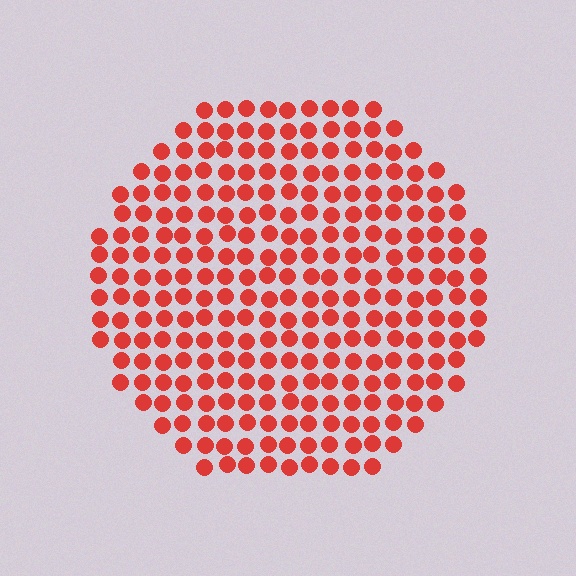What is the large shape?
The large shape is a circle.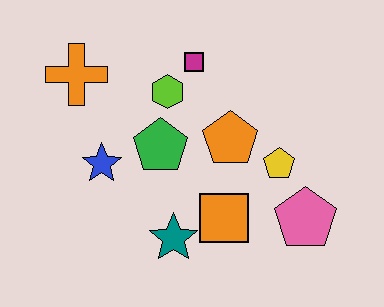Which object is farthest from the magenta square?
The pink pentagon is farthest from the magenta square.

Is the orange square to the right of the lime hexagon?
Yes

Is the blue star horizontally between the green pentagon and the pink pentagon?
No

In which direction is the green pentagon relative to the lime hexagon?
The green pentagon is below the lime hexagon.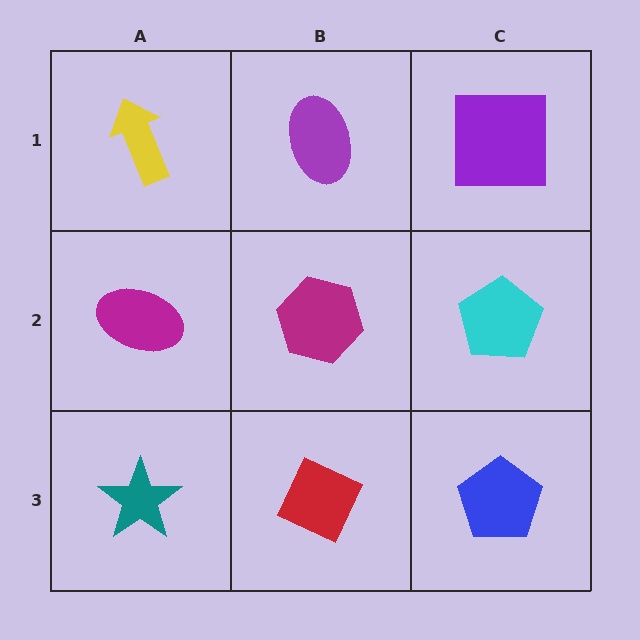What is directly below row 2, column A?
A teal star.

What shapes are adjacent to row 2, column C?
A purple square (row 1, column C), a blue pentagon (row 3, column C), a magenta hexagon (row 2, column B).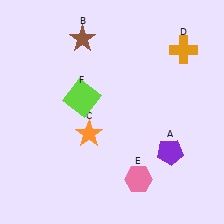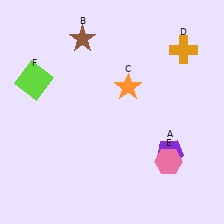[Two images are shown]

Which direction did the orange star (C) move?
The orange star (C) moved up.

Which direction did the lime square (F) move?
The lime square (F) moved left.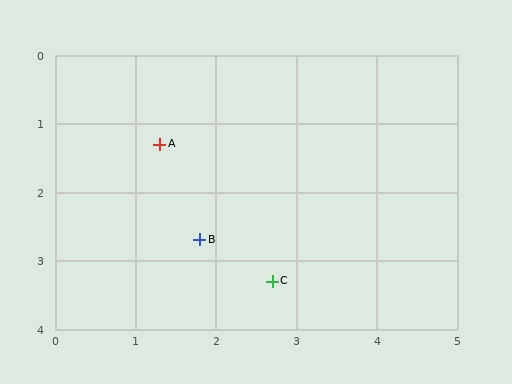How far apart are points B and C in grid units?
Points B and C are about 1.1 grid units apart.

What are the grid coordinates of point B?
Point B is at approximately (1.8, 2.7).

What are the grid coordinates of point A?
Point A is at approximately (1.3, 1.3).